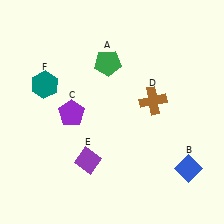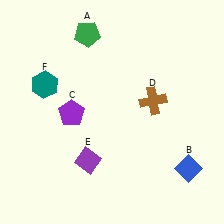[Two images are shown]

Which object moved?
The green pentagon (A) moved up.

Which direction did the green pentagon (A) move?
The green pentagon (A) moved up.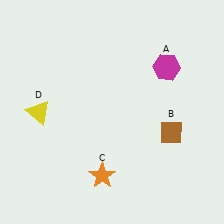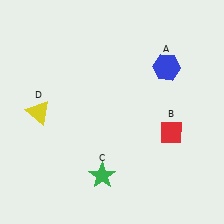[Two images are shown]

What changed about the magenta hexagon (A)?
In Image 1, A is magenta. In Image 2, it changed to blue.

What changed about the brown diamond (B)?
In Image 1, B is brown. In Image 2, it changed to red.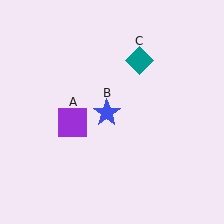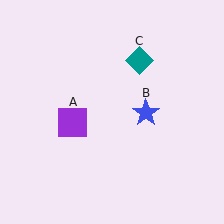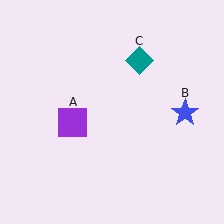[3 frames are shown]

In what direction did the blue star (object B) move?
The blue star (object B) moved right.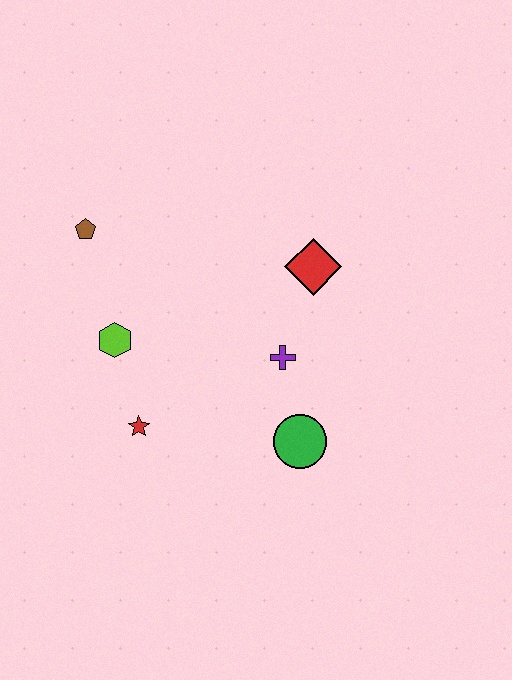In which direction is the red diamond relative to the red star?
The red diamond is to the right of the red star.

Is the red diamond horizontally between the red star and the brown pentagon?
No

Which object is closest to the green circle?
The purple cross is closest to the green circle.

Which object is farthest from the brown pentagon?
The green circle is farthest from the brown pentagon.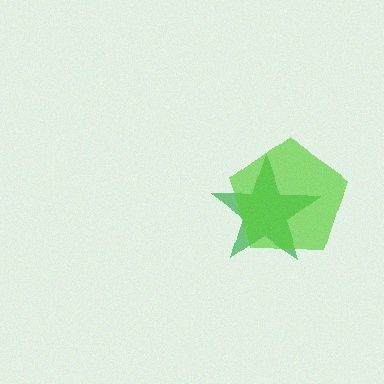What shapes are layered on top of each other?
The layered shapes are: a green star, a lime pentagon.